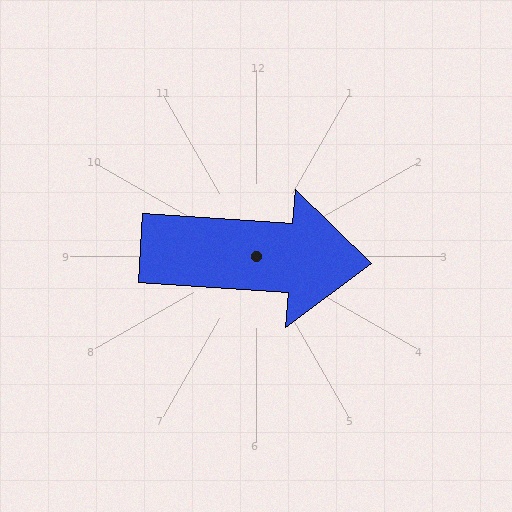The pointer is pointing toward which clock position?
Roughly 3 o'clock.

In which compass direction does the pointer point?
East.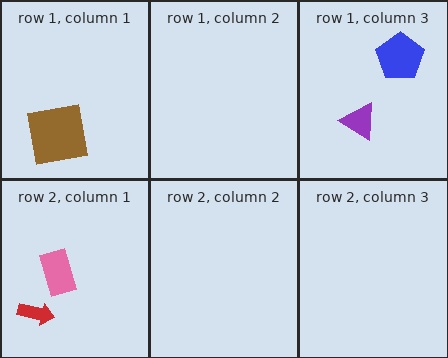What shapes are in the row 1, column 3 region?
The blue pentagon, the purple triangle.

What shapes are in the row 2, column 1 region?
The pink rectangle, the red arrow.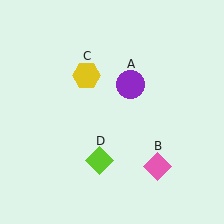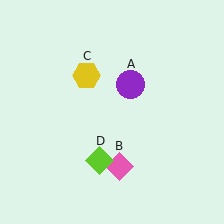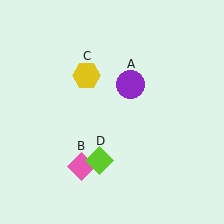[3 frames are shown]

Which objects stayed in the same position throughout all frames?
Purple circle (object A) and yellow hexagon (object C) and lime diamond (object D) remained stationary.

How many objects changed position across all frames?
1 object changed position: pink diamond (object B).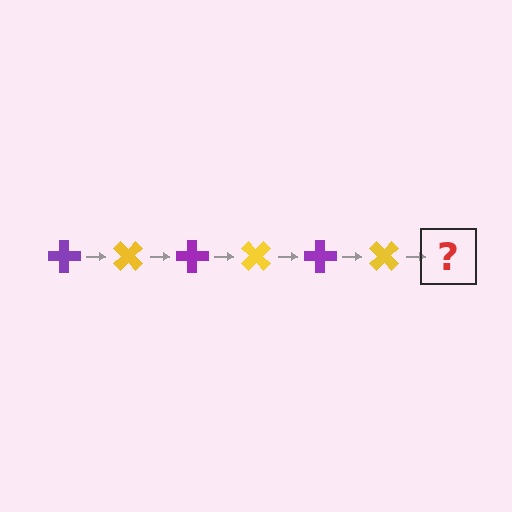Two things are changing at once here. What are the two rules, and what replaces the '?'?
The two rules are that it rotates 45 degrees each step and the color cycles through purple and yellow. The '?' should be a purple cross, rotated 270 degrees from the start.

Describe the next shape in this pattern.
It should be a purple cross, rotated 270 degrees from the start.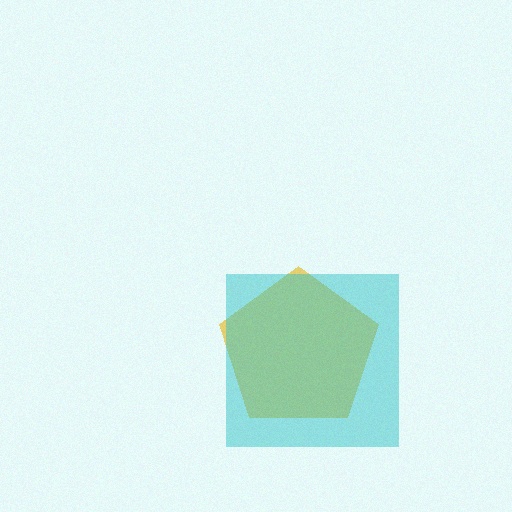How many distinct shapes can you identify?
There are 2 distinct shapes: a yellow pentagon, a cyan square.